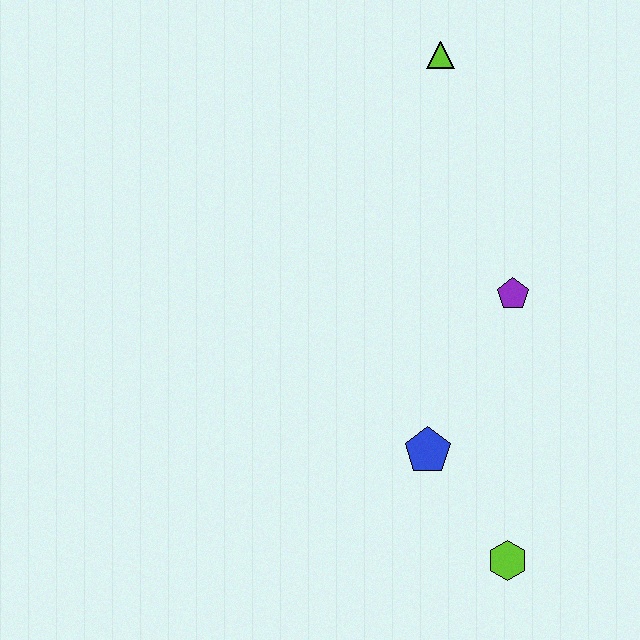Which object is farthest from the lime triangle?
The lime hexagon is farthest from the lime triangle.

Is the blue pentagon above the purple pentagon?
No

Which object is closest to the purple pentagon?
The blue pentagon is closest to the purple pentagon.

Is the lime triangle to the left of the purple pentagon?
Yes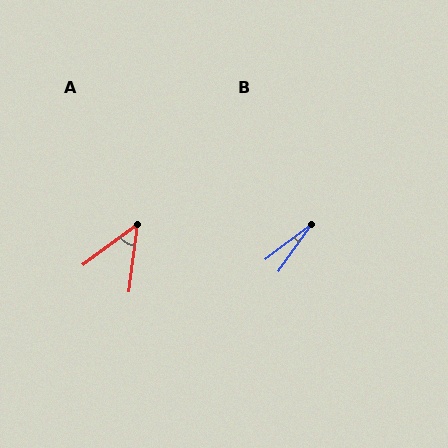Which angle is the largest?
A, at approximately 46 degrees.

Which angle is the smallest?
B, at approximately 18 degrees.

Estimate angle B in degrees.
Approximately 18 degrees.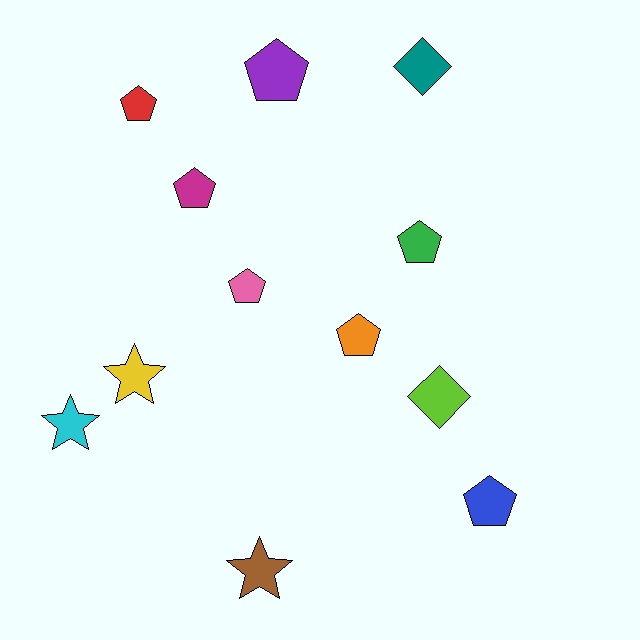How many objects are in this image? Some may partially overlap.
There are 12 objects.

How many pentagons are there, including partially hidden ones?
There are 7 pentagons.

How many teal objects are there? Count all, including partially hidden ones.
There is 1 teal object.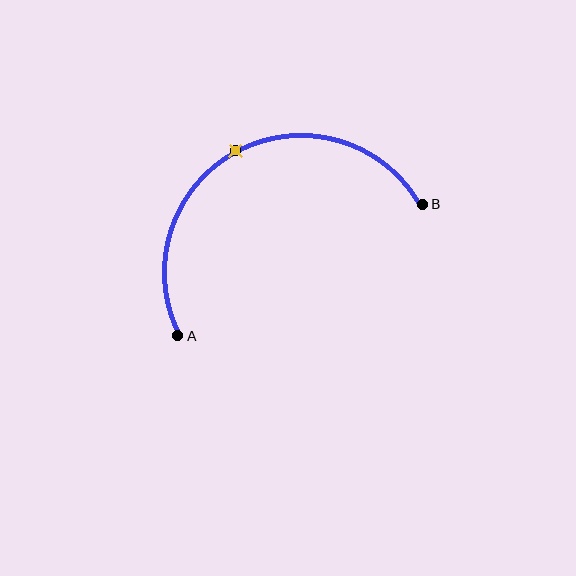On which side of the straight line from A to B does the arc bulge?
The arc bulges above the straight line connecting A and B.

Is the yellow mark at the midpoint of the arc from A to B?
Yes. The yellow mark lies on the arc at equal arc-length from both A and B — it is the arc midpoint.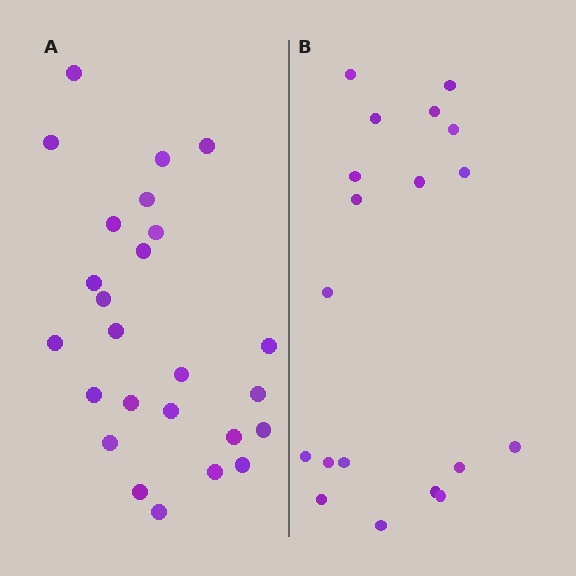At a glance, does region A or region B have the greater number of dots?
Region A (the left region) has more dots.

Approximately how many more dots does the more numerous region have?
Region A has about 6 more dots than region B.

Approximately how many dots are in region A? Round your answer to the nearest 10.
About 20 dots. (The exact count is 25, which rounds to 20.)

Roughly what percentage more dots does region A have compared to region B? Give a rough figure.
About 30% more.